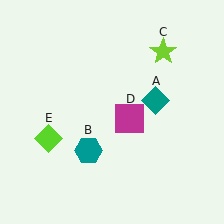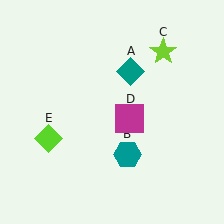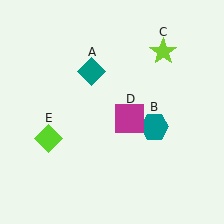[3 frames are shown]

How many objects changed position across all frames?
2 objects changed position: teal diamond (object A), teal hexagon (object B).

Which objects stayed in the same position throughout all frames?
Lime star (object C) and magenta square (object D) and lime diamond (object E) remained stationary.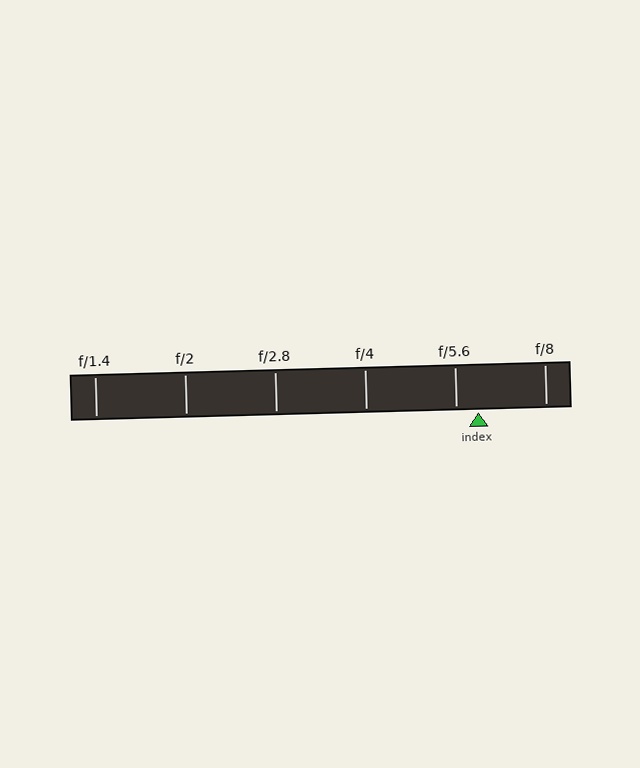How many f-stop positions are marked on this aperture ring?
There are 6 f-stop positions marked.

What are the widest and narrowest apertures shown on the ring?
The widest aperture shown is f/1.4 and the narrowest is f/8.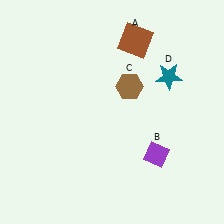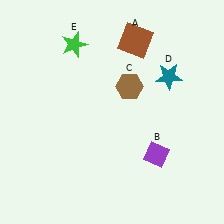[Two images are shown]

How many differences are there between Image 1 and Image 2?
There is 1 difference between the two images.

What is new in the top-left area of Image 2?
A green star (E) was added in the top-left area of Image 2.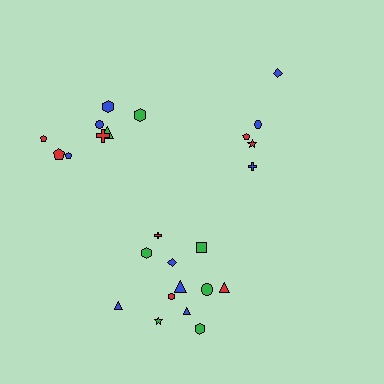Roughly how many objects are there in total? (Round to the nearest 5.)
Roughly 25 objects in total.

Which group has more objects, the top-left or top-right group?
The top-left group.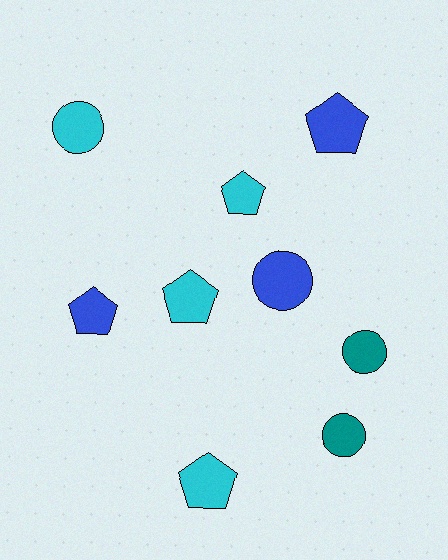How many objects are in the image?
There are 9 objects.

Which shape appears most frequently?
Pentagon, with 5 objects.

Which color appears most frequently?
Cyan, with 4 objects.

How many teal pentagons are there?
There are no teal pentagons.